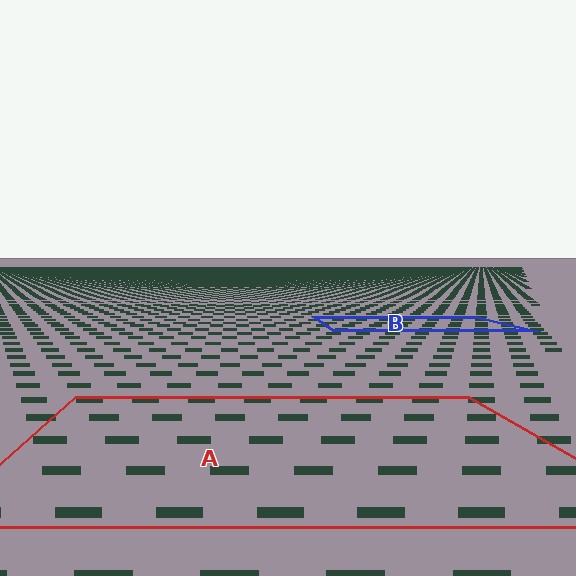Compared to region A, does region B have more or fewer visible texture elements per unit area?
Region B has more texture elements per unit area — they are packed more densely because it is farther away.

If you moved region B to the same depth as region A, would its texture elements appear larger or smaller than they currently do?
They would appear larger. At a closer depth, the same texture elements are projected at a bigger on-screen size.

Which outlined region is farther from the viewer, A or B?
Region B is farther from the viewer — the texture elements inside it appear smaller and more densely packed.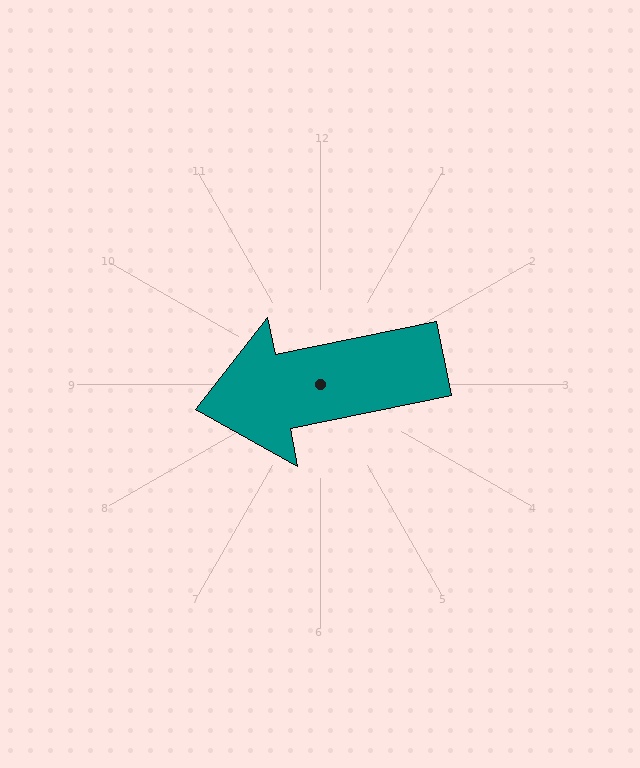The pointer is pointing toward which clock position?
Roughly 9 o'clock.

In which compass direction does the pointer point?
West.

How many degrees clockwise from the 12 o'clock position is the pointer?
Approximately 258 degrees.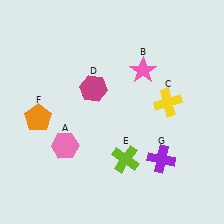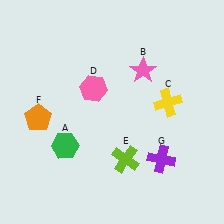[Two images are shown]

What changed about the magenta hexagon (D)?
In Image 1, D is magenta. In Image 2, it changed to pink.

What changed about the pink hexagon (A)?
In Image 1, A is pink. In Image 2, it changed to green.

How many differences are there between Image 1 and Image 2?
There are 2 differences between the two images.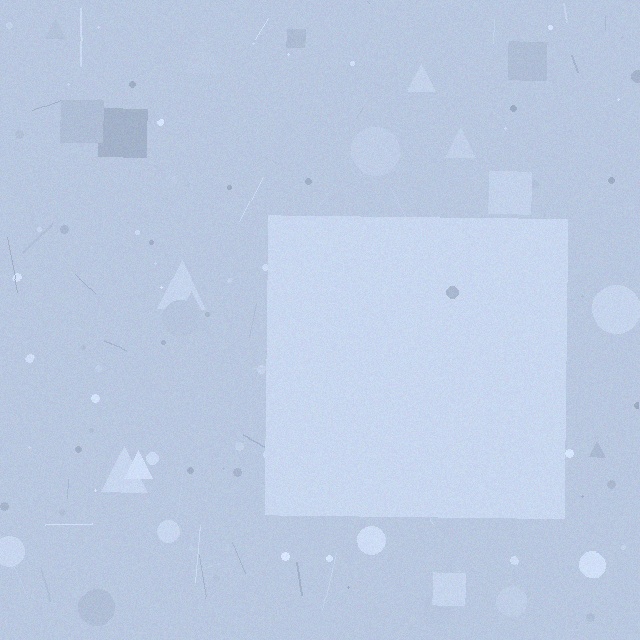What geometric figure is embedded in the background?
A square is embedded in the background.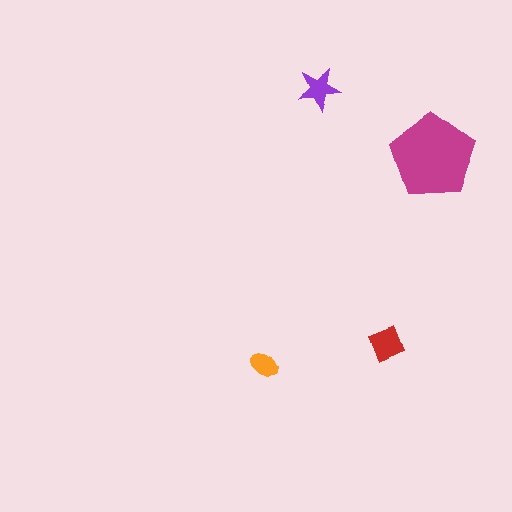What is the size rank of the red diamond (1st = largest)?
2nd.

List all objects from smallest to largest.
The orange ellipse, the purple star, the red diamond, the magenta pentagon.